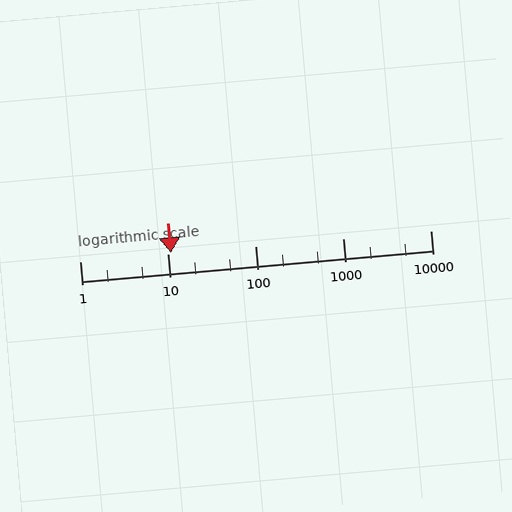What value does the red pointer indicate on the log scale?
The pointer indicates approximately 11.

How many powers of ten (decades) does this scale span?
The scale spans 4 decades, from 1 to 10000.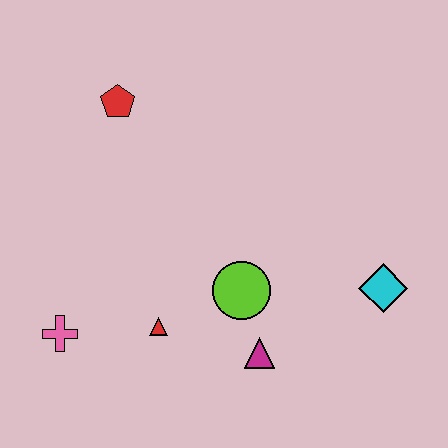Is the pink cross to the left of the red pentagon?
Yes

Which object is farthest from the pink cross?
The cyan diamond is farthest from the pink cross.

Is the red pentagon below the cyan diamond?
No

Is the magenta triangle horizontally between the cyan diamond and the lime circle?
Yes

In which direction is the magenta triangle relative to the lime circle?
The magenta triangle is below the lime circle.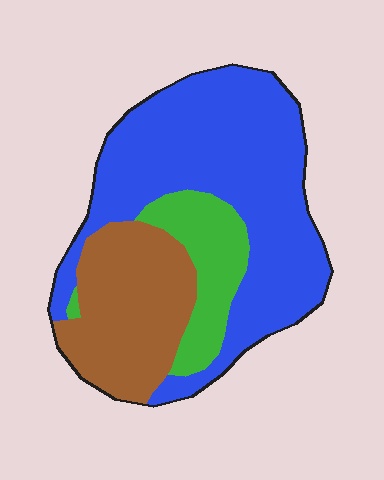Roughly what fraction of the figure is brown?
Brown takes up about one quarter (1/4) of the figure.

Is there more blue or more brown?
Blue.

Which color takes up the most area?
Blue, at roughly 55%.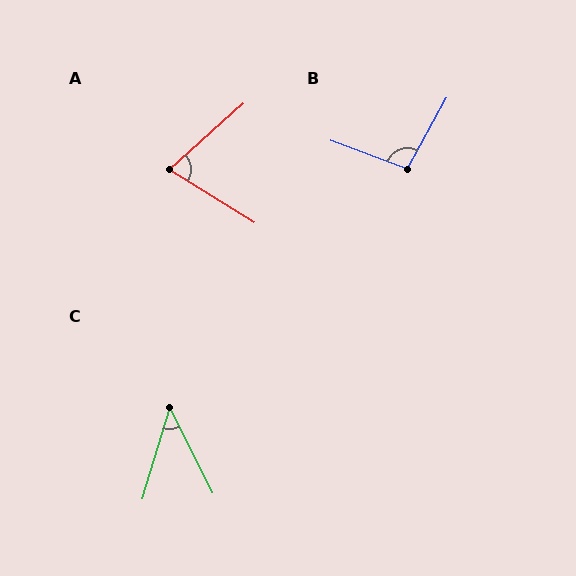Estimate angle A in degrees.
Approximately 74 degrees.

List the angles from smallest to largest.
C (43°), A (74°), B (98°).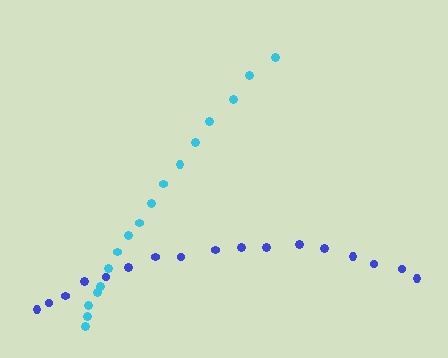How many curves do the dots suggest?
There are 2 distinct paths.